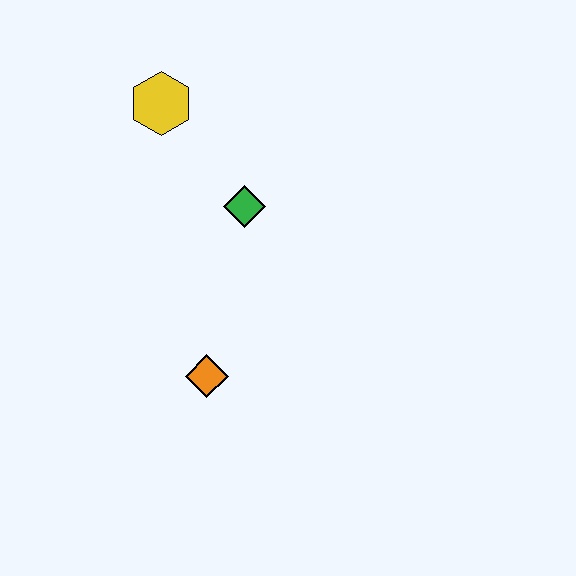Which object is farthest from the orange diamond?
The yellow hexagon is farthest from the orange diamond.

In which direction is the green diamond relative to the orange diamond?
The green diamond is above the orange diamond.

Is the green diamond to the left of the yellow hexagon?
No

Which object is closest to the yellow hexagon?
The green diamond is closest to the yellow hexagon.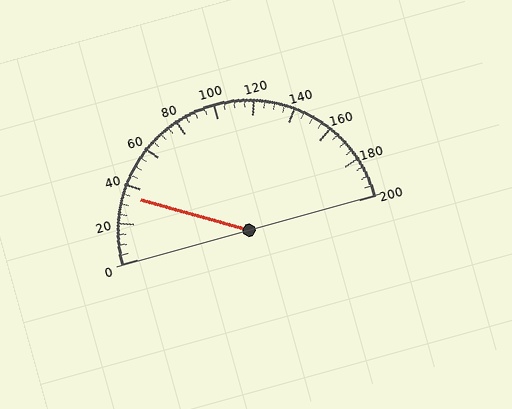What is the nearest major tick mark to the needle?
The nearest major tick mark is 40.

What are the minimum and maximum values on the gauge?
The gauge ranges from 0 to 200.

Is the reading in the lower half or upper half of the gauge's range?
The reading is in the lower half of the range (0 to 200).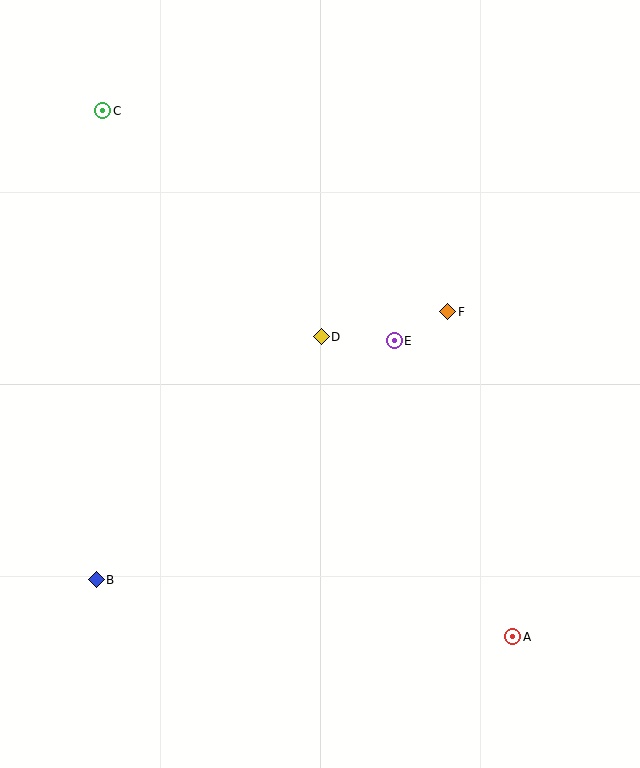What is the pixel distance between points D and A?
The distance between D and A is 356 pixels.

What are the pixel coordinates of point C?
Point C is at (103, 111).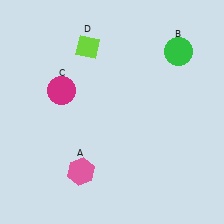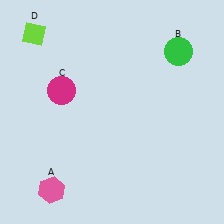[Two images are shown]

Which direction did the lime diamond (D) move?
The lime diamond (D) moved left.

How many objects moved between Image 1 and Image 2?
2 objects moved between the two images.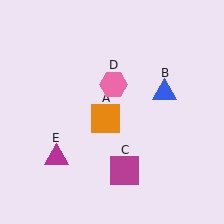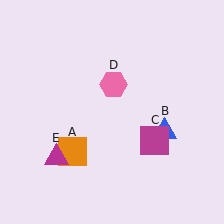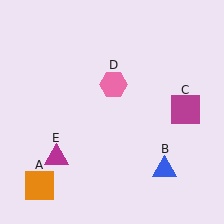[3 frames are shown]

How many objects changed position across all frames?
3 objects changed position: orange square (object A), blue triangle (object B), magenta square (object C).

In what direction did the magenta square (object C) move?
The magenta square (object C) moved up and to the right.